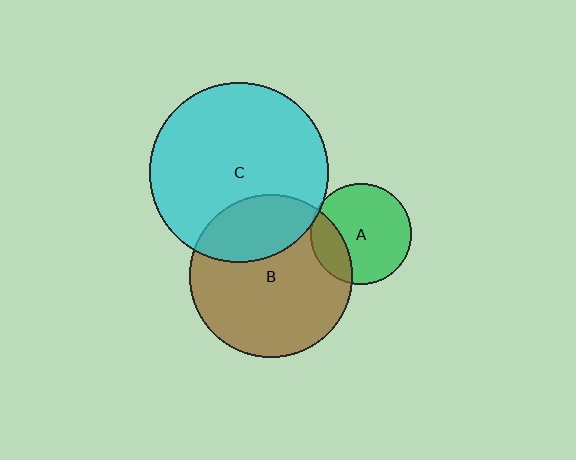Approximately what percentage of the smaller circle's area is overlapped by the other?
Approximately 5%.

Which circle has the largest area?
Circle C (cyan).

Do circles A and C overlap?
Yes.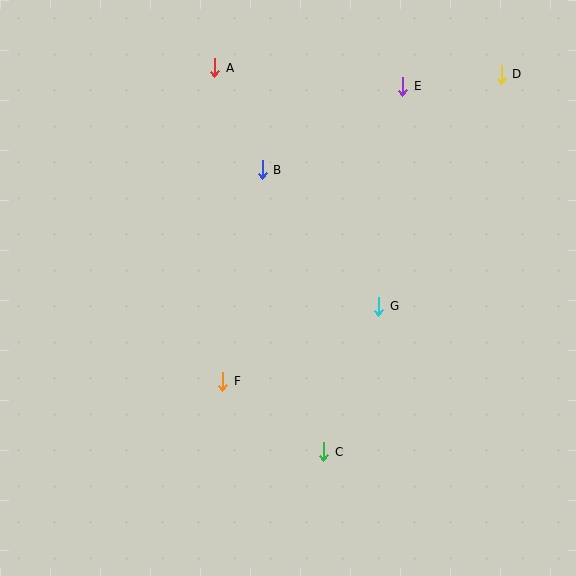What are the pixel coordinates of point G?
Point G is at (379, 306).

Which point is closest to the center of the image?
Point G at (379, 306) is closest to the center.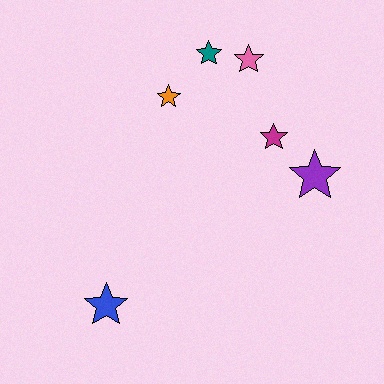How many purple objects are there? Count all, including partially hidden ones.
There is 1 purple object.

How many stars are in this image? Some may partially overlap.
There are 6 stars.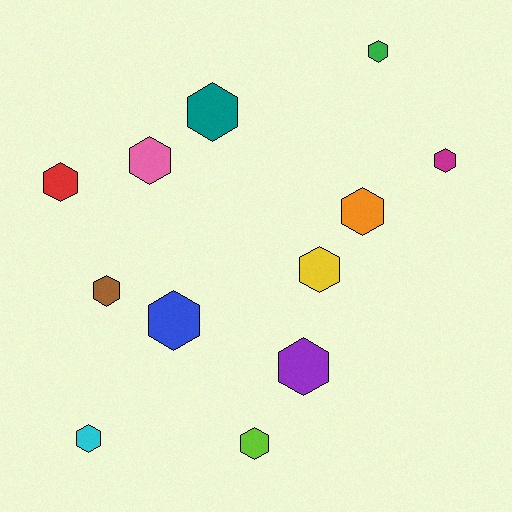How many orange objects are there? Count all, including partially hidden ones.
There is 1 orange object.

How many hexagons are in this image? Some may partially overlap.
There are 12 hexagons.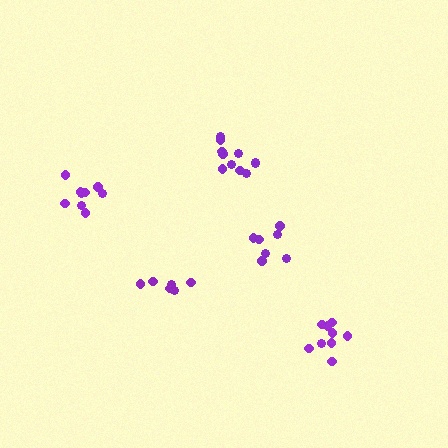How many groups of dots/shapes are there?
There are 5 groups.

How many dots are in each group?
Group 1: 9 dots, Group 2: 7 dots, Group 3: 9 dots, Group 4: 6 dots, Group 5: 11 dots (42 total).